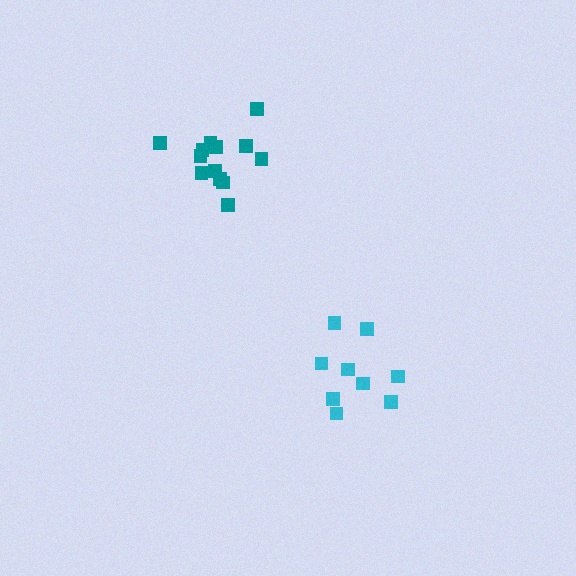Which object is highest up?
The teal cluster is topmost.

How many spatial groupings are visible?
There are 2 spatial groupings.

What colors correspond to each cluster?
The clusters are colored: cyan, teal.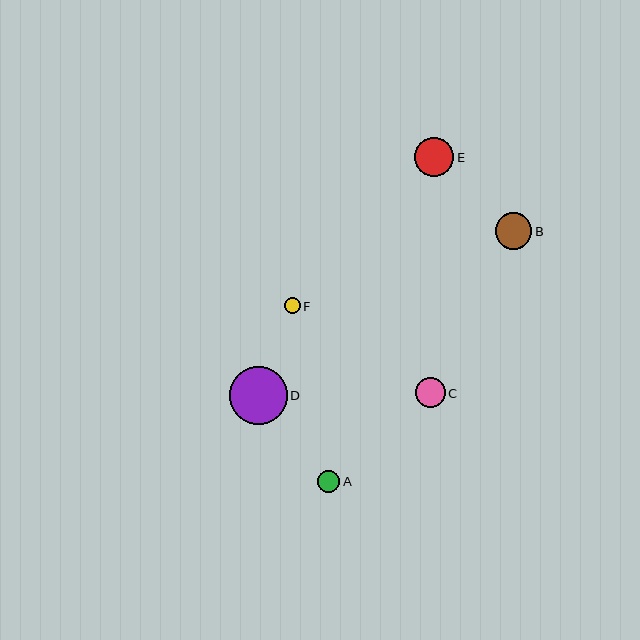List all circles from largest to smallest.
From largest to smallest: D, E, B, C, A, F.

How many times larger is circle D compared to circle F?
Circle D is approximately 3.7 times the size of circle F.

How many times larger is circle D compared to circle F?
Circle D is approximately 3.7 times the size of circle F.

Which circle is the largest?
Circle D is the largest with a size of approximately 58 pixels.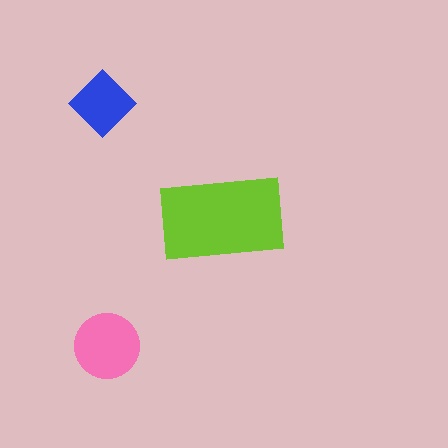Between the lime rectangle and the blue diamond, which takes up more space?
The lime rectangle.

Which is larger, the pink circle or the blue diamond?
The pink circle.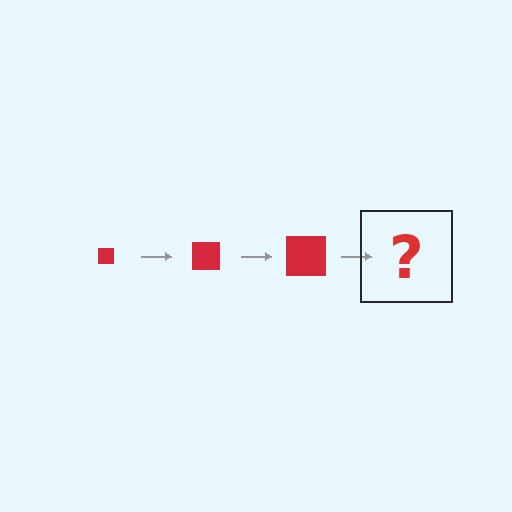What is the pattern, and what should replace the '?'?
The pattern is that the square gets progressively larger each step. The '?' should be a red square, larger than the previous one.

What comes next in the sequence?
The next element should be a red square, larger than the previous one.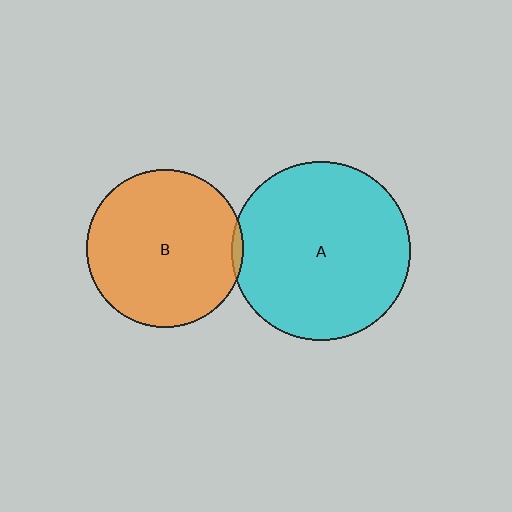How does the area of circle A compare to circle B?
Approximately 1.3 times.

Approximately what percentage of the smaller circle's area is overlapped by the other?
Approximately 5%.